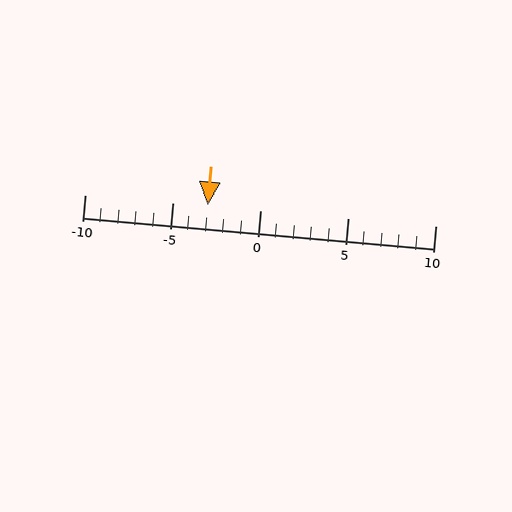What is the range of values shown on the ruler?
The ruler shows values from -10 to 10.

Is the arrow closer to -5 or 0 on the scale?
The arrow is closer to -5.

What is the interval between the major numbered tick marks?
The major tick marks are spaced 5 units apart.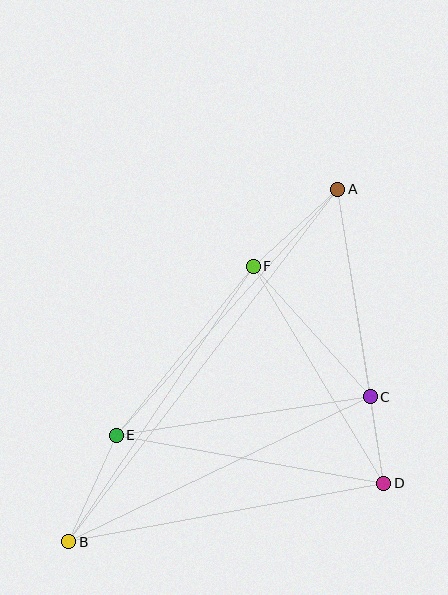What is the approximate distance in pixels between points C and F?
The distance between C and F is approximately 175 pixels.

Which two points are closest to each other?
Points C and D are closest to each other.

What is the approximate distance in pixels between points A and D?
The distance between A and D is approximately 298 pixels.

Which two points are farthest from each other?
Points A and B are farthest from each other.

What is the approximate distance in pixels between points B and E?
The distance between B and E is approximately 117 pixels.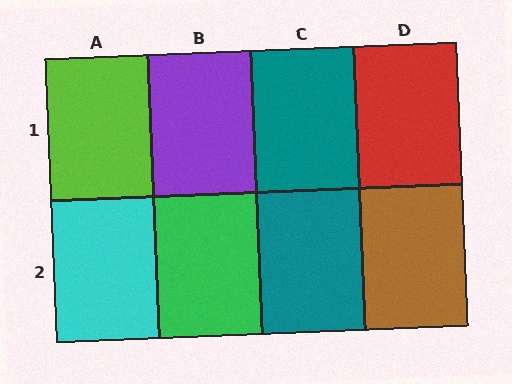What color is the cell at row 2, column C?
Teal.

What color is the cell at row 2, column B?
Green.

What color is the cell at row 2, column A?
Cyan.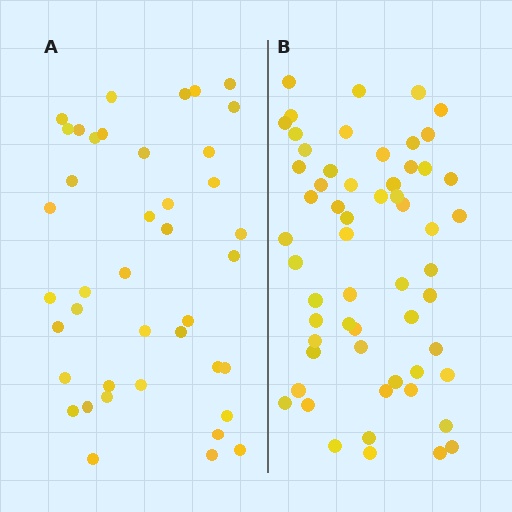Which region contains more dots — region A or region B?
Region B (the right region) has more dots.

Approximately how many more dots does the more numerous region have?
Region B has approximately 15 more dots than region A.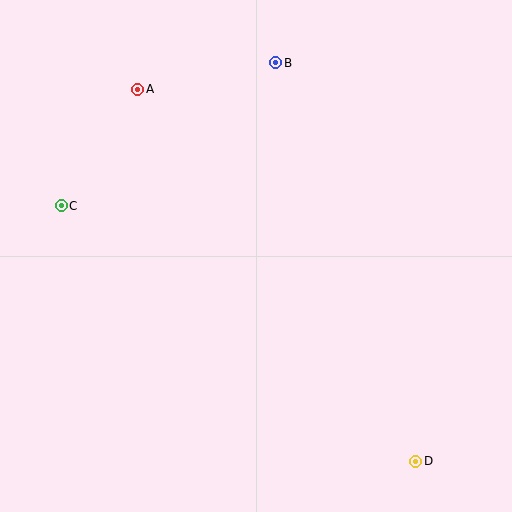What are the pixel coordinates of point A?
Point A is at (138, 89).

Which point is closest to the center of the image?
Point B at (276, 63) is closest to the center.